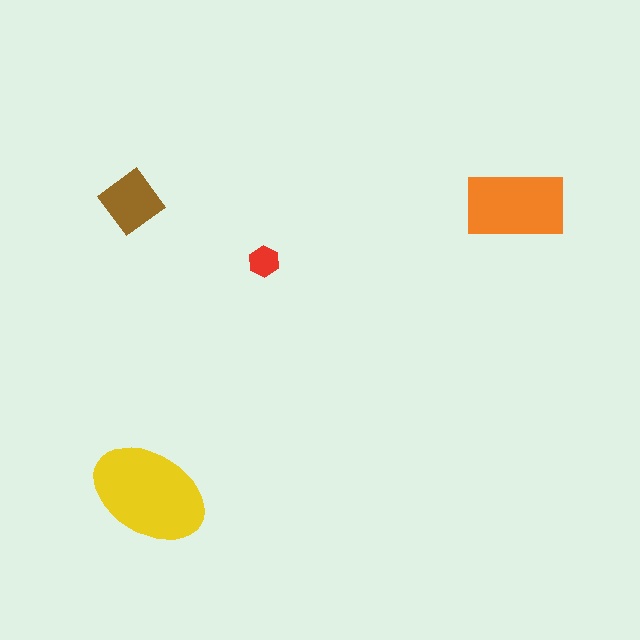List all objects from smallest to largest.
The red hexagon, the brown diamond, the orange rectangle, the yellow ellipse.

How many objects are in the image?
There are 4 objects in the image.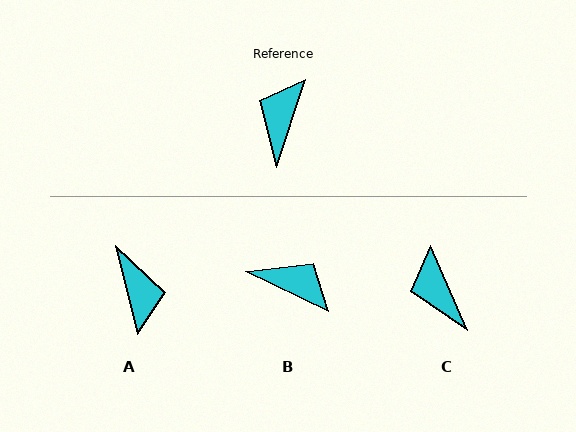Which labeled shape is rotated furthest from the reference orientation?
A, about 148 degrees away.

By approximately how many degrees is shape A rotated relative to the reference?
Approximately 148 degrees clockwise.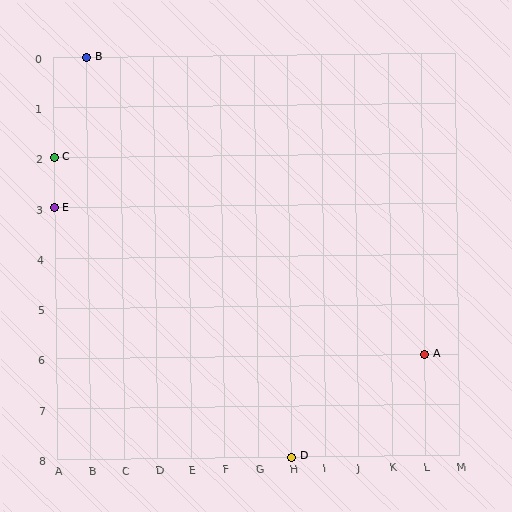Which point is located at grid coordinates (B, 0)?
Point B is at (B, 0).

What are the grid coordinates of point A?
Point A is at grid coordinates (L, 6).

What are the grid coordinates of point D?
Point D is at grid coordinates (H, 8).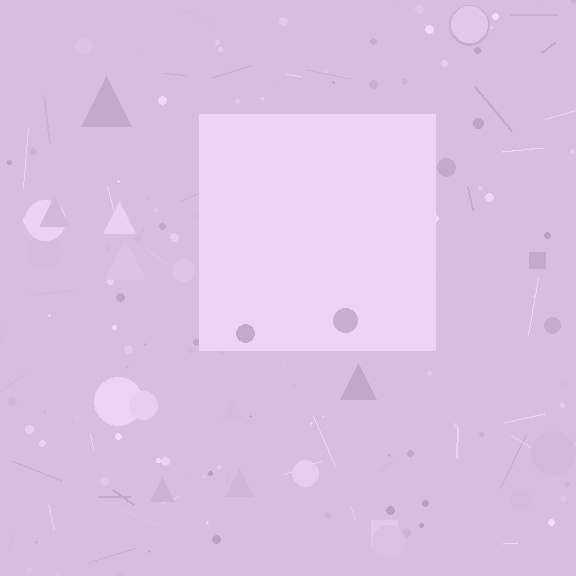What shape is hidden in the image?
A square is hidden in the image.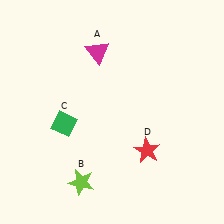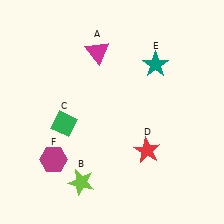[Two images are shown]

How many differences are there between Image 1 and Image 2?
There are 2 differences between the two images.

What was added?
A teal star (E), a magenta hexagon (F) were added in Image 2.